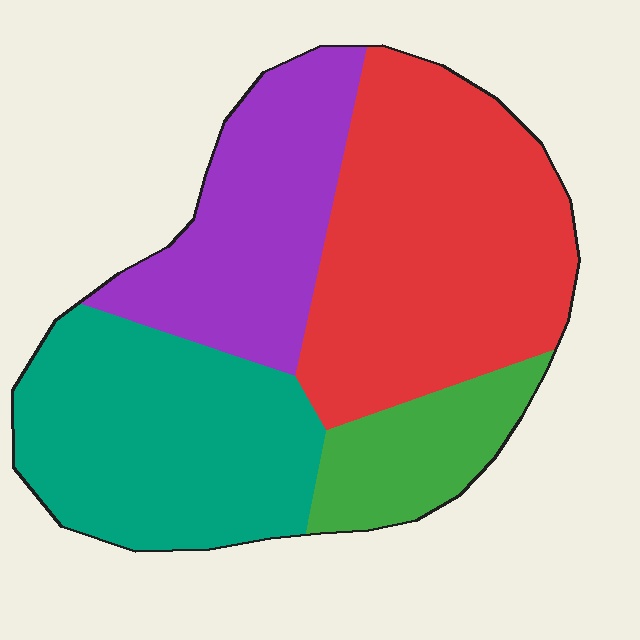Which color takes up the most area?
Red, at roughly 35%.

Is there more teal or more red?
Red.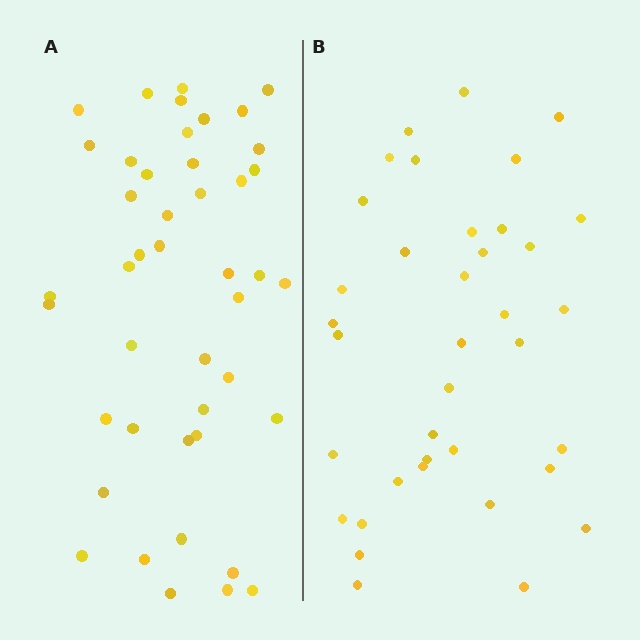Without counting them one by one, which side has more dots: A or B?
Region A (the left region) has more dots.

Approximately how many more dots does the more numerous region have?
Region A has roughly 8 or so more dots than region B.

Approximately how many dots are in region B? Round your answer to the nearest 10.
About 40 dots. (The exact count is 37, which rounds to 40.)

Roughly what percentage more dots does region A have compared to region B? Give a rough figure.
About 20% more.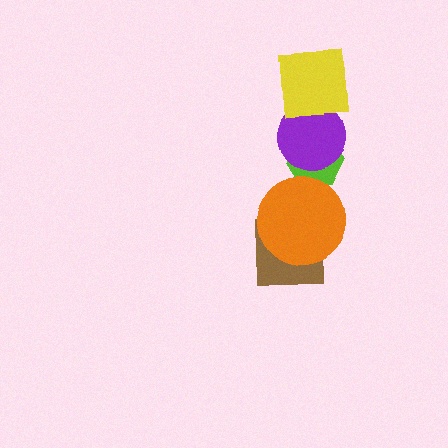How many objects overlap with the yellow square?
1 object overlaps with the yellow square.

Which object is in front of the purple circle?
The yellow square is in front of the purple circle.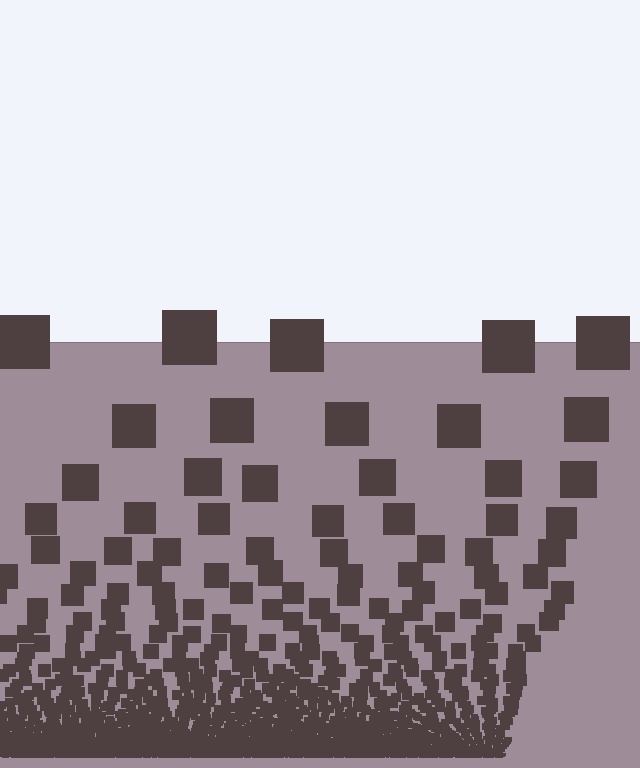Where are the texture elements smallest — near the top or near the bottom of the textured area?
Near the bottom.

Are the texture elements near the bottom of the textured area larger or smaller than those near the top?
Smaller. The gradient is inverted — elements near the bottom are smaller and denser.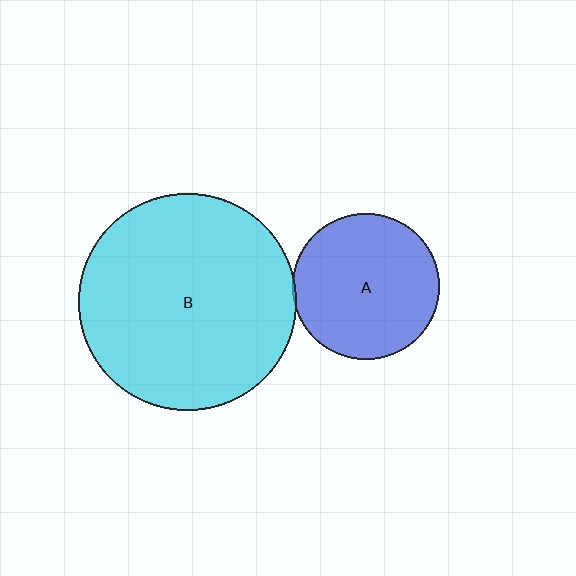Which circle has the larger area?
Circle B (cyan).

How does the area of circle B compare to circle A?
Approximately 2.2 times.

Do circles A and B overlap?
Yes.